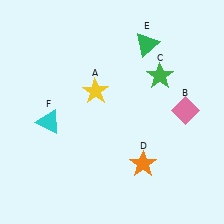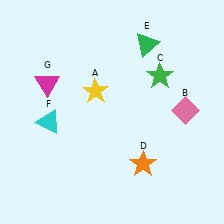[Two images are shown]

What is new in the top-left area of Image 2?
A magenta triangle (G) was added in the top-left area of Image 2.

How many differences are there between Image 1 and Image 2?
There is 1 difference between the two images.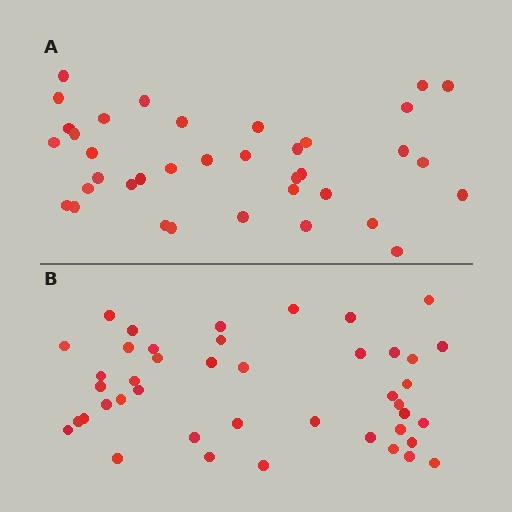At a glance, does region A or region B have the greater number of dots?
Region B (the bottom region) has more dots.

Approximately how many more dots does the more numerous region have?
Region B has about 6 more dots than region A.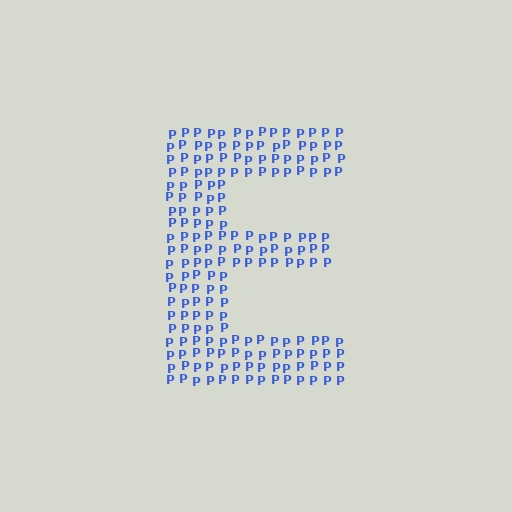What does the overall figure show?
The overall figure shows the letter E.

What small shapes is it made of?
It is made of small letter P's.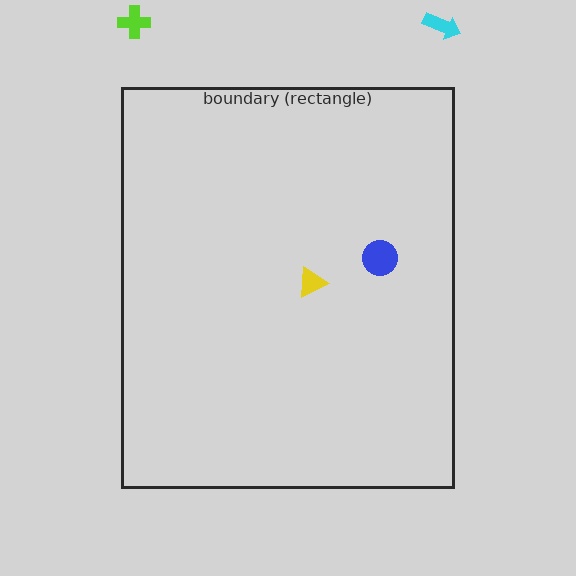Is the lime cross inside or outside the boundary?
Outside.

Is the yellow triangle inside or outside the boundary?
Inside.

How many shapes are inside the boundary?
2 inside, 2 outside.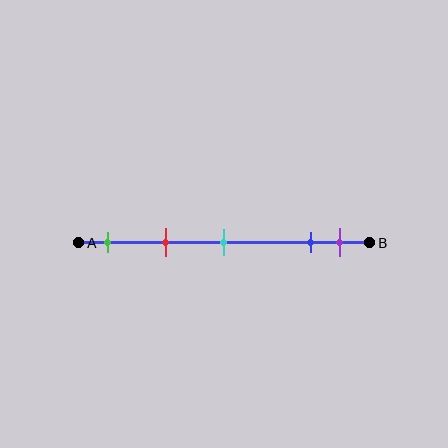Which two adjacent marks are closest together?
The blue and purple marks are the closest adjacent pair.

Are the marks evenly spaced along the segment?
No, the marks are not evenly spaced.